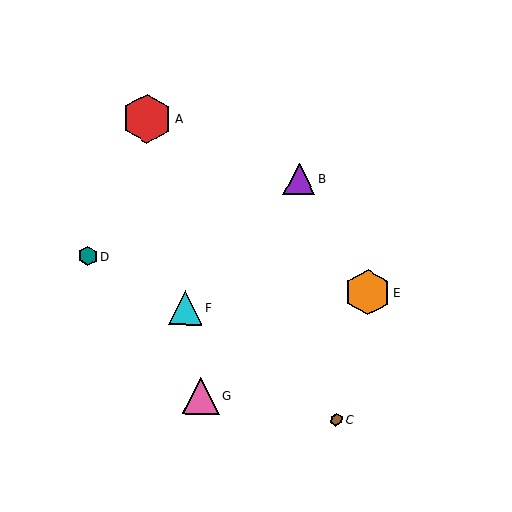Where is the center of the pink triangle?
The center of the pink triangle is at (201, 396).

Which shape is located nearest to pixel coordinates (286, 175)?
The purple triangle (labeled B) at (299, 179) is nearest to that location.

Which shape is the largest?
The red hexagon (labeled A) is the largest.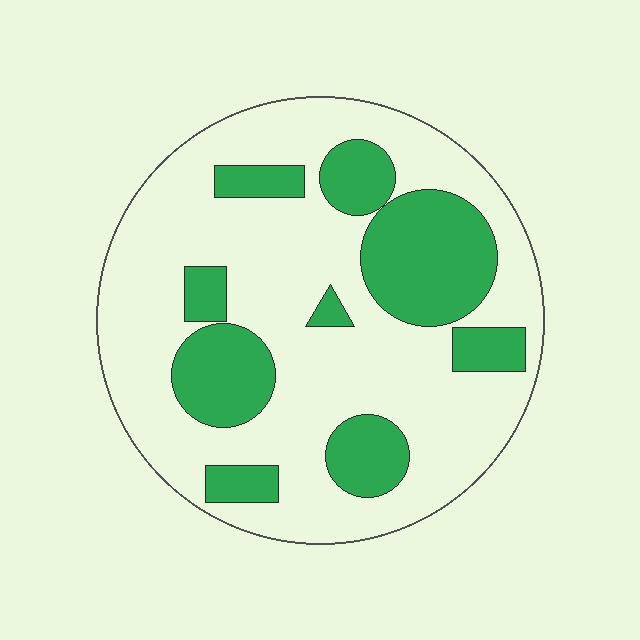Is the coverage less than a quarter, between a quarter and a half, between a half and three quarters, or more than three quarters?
Between a quarter and a half.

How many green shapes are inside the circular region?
9.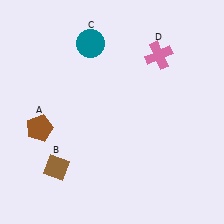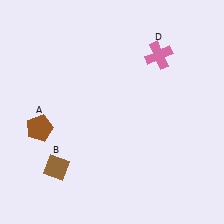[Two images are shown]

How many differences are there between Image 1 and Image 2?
There is 1 difference between the two images.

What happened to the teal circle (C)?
The teal circle (C) was removed in Image 2. It was in the top-left area of Image 1.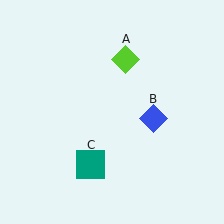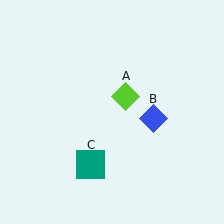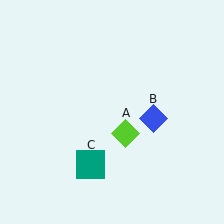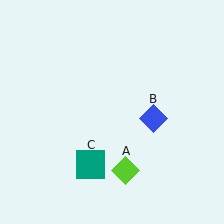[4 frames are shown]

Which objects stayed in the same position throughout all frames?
Blue diamond (object B) and teal square (object C) remained stationary.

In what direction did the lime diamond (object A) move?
The lime diamond (object A) moved down.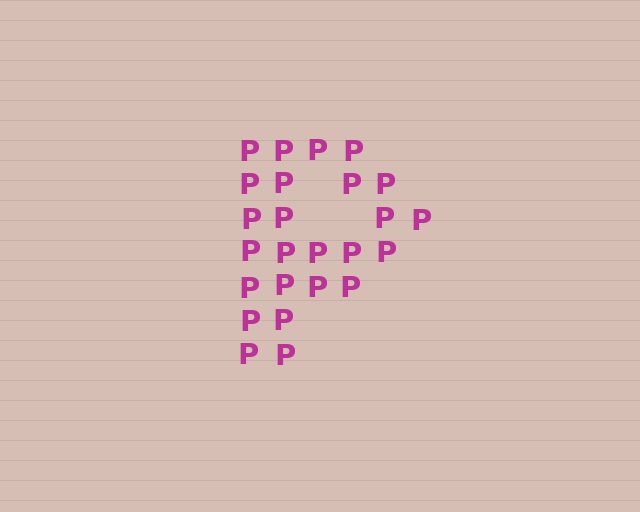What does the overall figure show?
The overall figure shows the letter P.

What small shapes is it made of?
It is made of small letter P's.